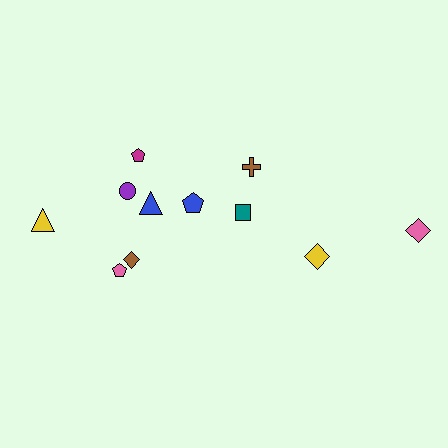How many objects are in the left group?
There are 7 objects.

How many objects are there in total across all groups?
There are 11 objects.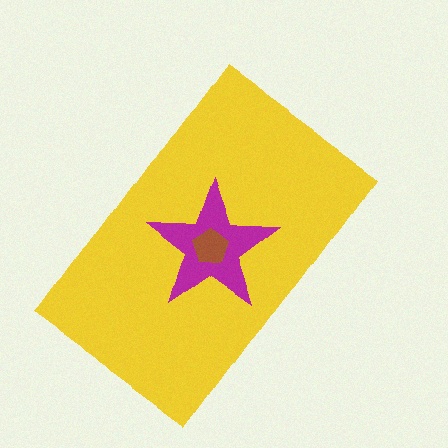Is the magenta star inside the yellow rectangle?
Yes.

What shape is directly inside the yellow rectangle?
The magenta star.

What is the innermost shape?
The brown pentagon.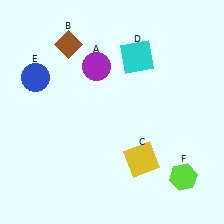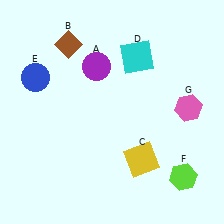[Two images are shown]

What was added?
A pink hexagon (G) was added in Image 2.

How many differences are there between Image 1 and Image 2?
There is 1 difference between the two images.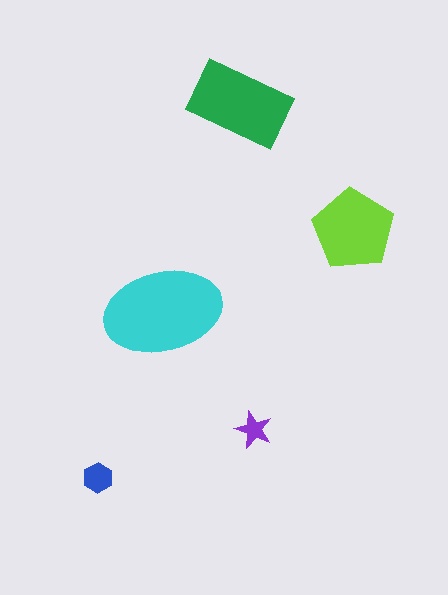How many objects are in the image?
There are 5 objects in the image.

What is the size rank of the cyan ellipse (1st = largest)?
1st.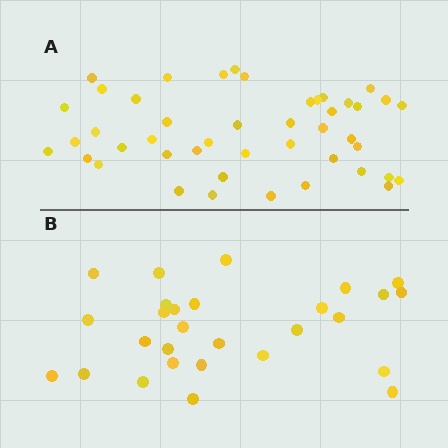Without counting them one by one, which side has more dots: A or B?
Region A (the top region) has more dots.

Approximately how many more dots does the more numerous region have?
Region A has approximately 15 more dots than region B.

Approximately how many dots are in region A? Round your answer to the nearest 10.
About 40 dots. (The exact count is 45, which rounds to 40.)